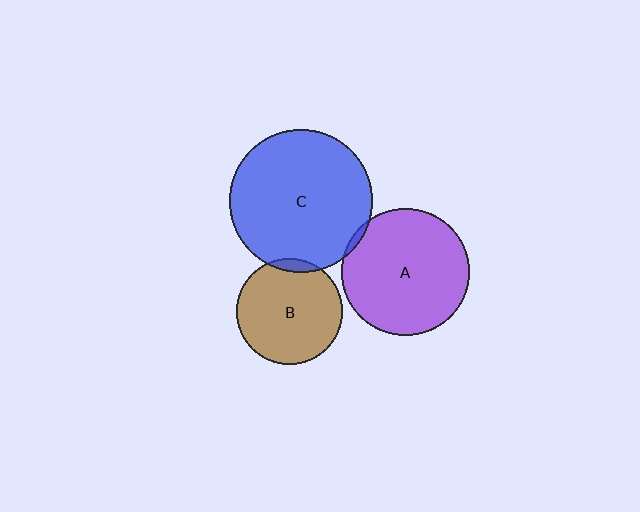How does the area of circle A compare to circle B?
Approximately 1.4 times.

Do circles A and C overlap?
Yes.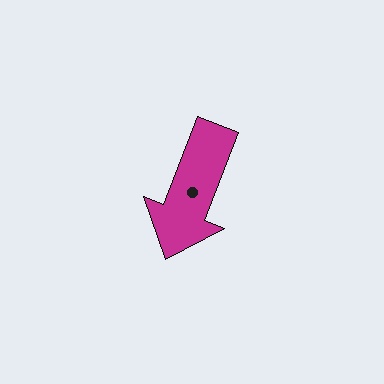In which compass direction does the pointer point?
South.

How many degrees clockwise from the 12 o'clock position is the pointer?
Approximately 201 degrees.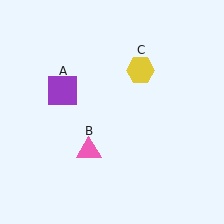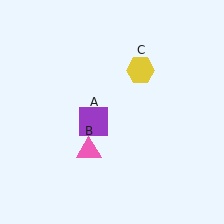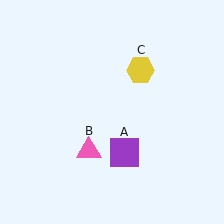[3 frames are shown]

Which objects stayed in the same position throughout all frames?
Pink triangle (object B) and yellow hexagon (object C) remained stationary.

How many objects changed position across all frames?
1 object changed position: purple square (object A).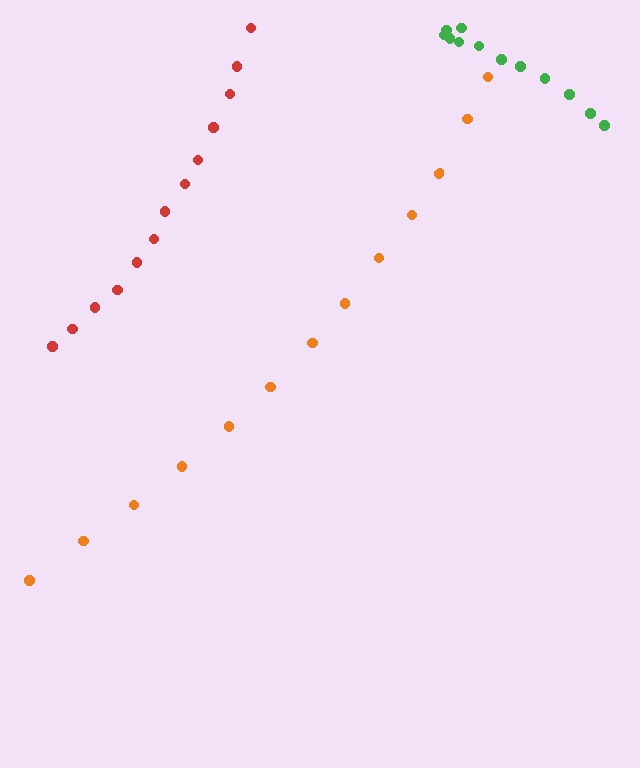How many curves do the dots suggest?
There are 3 distinct paths.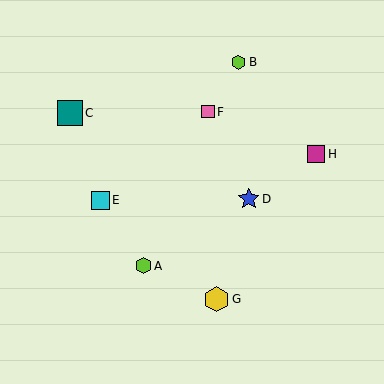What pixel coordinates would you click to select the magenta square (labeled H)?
Click at (316, 154) to select the magenta square H.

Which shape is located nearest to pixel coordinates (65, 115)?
The teal square (labeled C) at (70, 113) is nearest to that location.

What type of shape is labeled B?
Shape B is a lime hexagon.